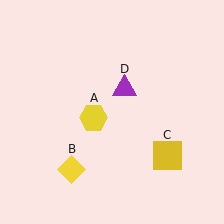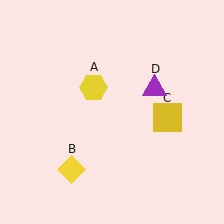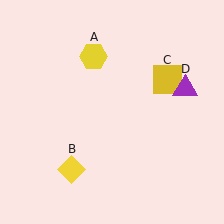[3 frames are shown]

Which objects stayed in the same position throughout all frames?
Yellow diamond (object B) remained stationary.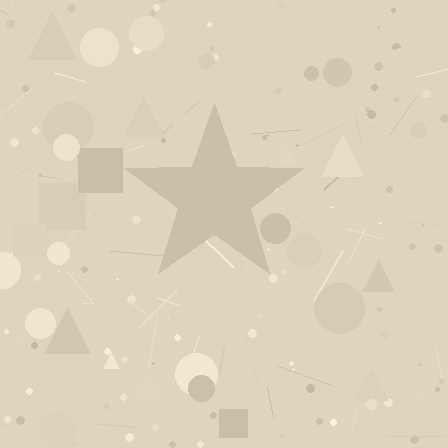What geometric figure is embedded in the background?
A star is embedded in the background.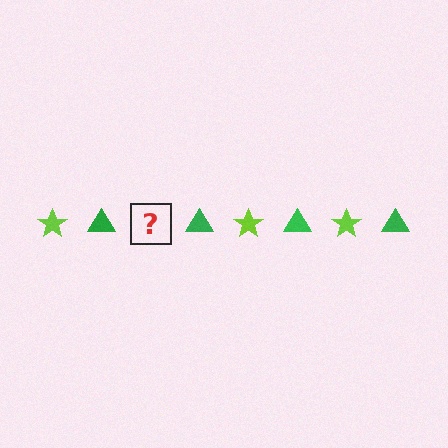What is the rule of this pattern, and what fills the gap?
The rule is that the pattern alternates between lime star and green triangle. The gap should be filled with a lime star.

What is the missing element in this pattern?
The missing element is a lime star.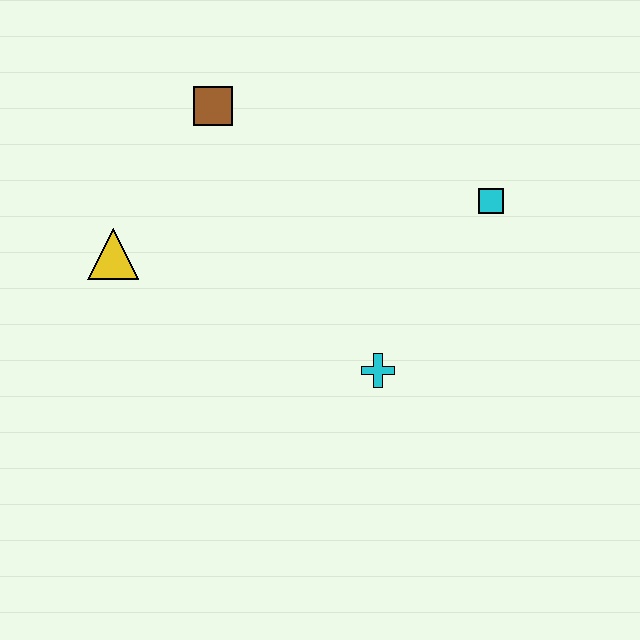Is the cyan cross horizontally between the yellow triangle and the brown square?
No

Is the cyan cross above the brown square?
No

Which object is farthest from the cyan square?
The yellow triangle is farthest from the cyan square.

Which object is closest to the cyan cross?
The cyan square is closest to the cyan cross.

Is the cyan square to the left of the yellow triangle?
No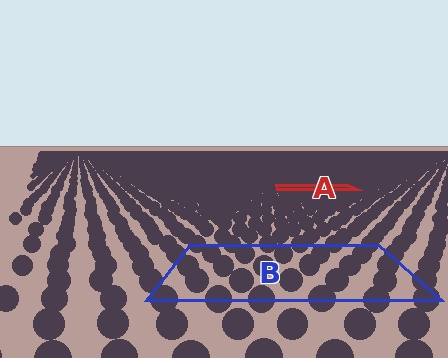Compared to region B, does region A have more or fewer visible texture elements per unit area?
Region A has more texture elements per unit area — they are packed more densely because it is farther away.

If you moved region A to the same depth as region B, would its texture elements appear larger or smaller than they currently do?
They would appear larger. At a closer depth, the same texture elements are projected at a bigger on-screen size.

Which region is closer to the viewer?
Region B is closer. The texture elements there are larger and more spread out.